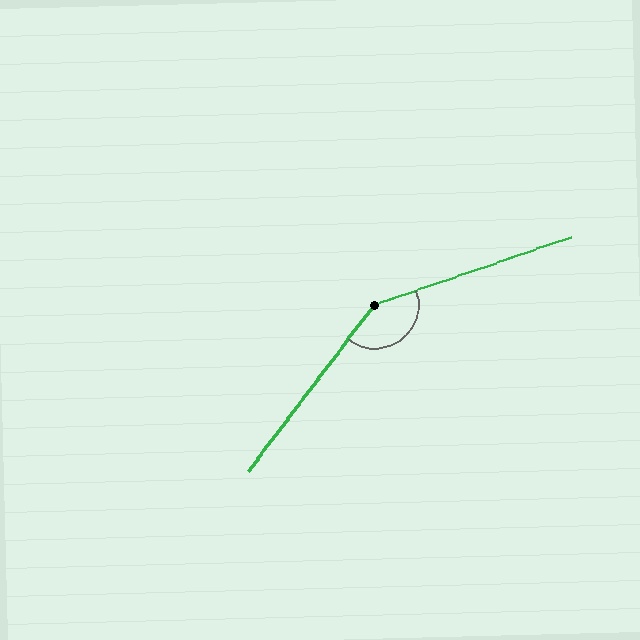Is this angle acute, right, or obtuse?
It is obtuse.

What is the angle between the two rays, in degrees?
Approximately 146 degrees.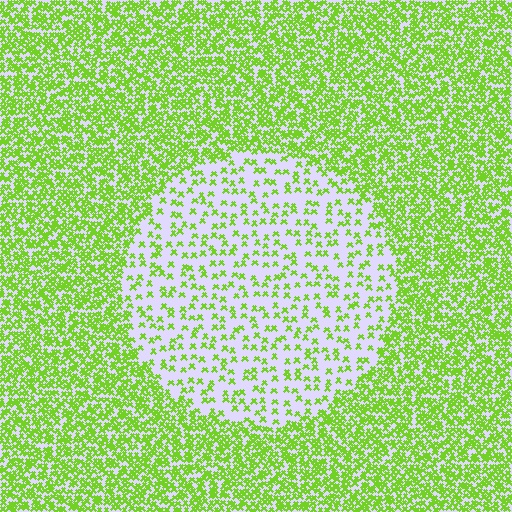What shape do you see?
I see a circle.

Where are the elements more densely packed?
The elements are more densely packed outside the circle boundary.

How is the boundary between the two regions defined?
The boundary is defined by a change in element density (approximately 2.9x ratio). All elements are the same color, size, and shape.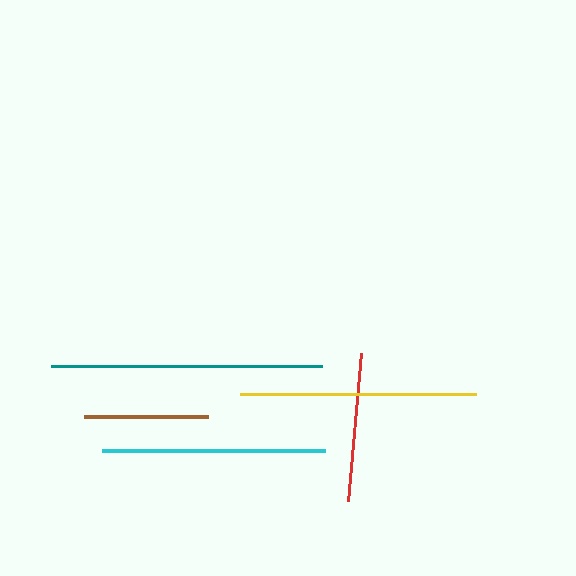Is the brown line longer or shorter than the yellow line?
The yellow line is longer than the brown line.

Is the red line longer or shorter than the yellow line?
The yellow line is longer than the red line.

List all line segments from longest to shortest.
From longest to shortest: teal, yellow, cyan, red, brown.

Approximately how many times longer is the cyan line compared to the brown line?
The cyan line is approximately 1.8 times the length of the brown line.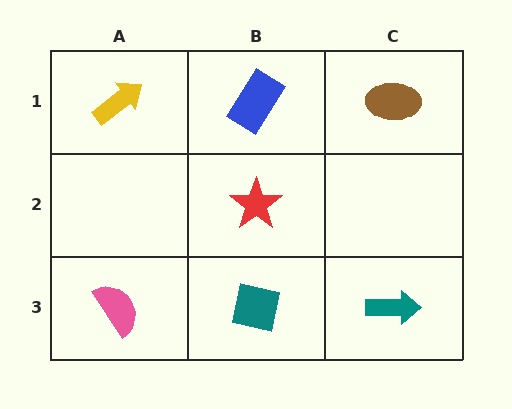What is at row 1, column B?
A blue rectangle.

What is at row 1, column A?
A yellow arrow.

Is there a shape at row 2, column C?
No, that cell is empty.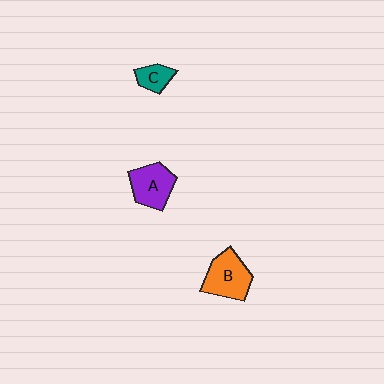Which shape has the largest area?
Shape B (orange).